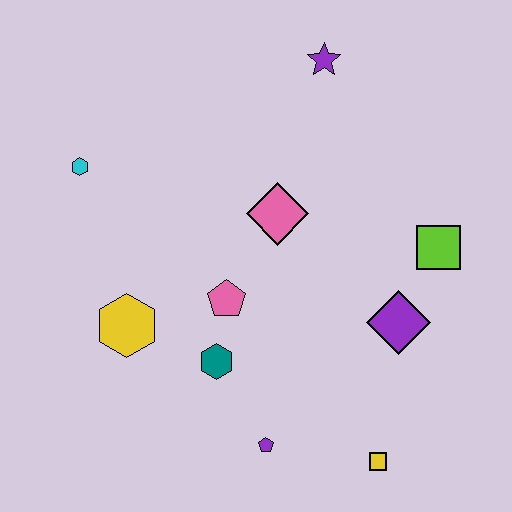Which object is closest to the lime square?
The purple diamond is closest to the lime square.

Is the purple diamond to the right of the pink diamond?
Yes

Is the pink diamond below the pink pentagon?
No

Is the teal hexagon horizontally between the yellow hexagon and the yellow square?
Yes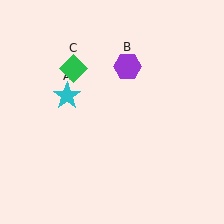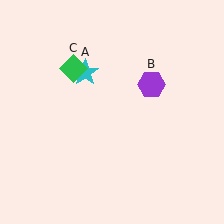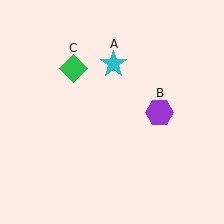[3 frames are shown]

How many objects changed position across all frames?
2 objects changed position: cyan star (object A), purple hexagon (object B).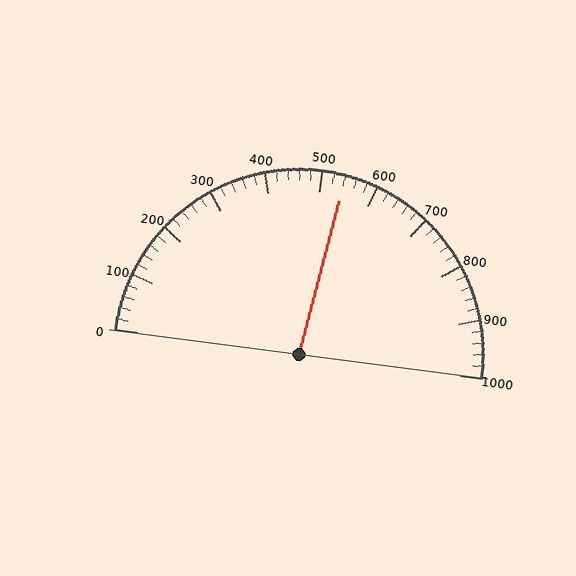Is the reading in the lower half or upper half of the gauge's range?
The reading is in the upper half of the range (0 to 1000).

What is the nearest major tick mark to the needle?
The nearest major tick mark is 500.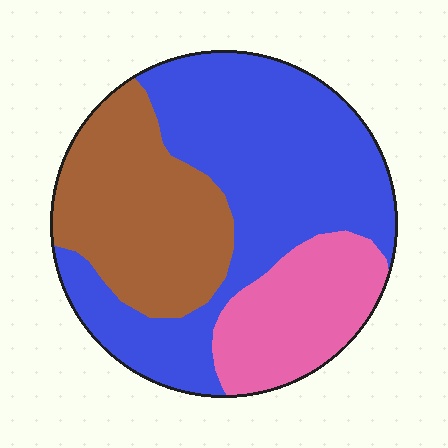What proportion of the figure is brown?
Brown takes up about one third (1/3) of the figure.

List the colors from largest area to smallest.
From largest to smallest: blue, brown, pink.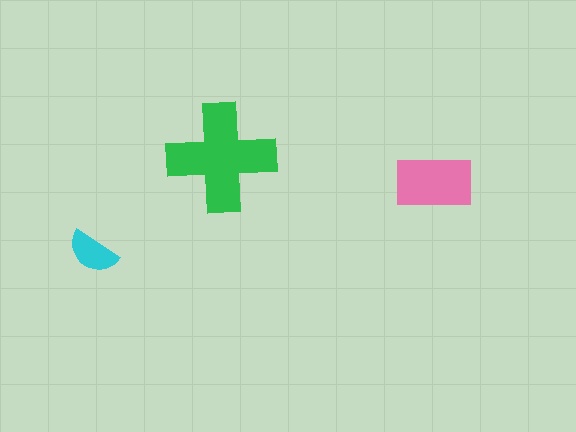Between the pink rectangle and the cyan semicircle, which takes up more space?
The pink rectangle.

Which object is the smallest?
The cyan semicircle.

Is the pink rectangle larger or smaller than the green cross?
Smaller.